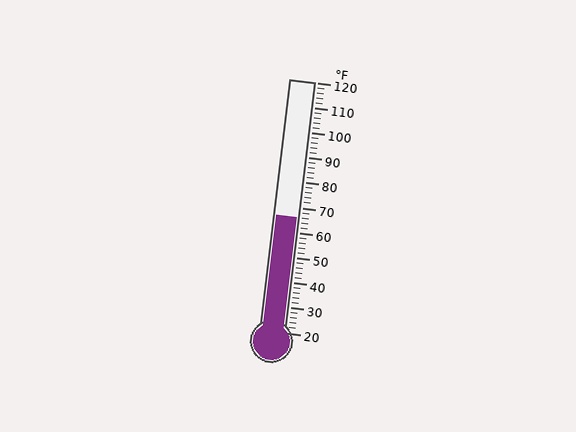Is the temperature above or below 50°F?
The temperature is above 50°F.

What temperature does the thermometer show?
The thermometer shows approximately 66°F.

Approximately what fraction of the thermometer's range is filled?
The thermometer is filled to approximately 45% of its range.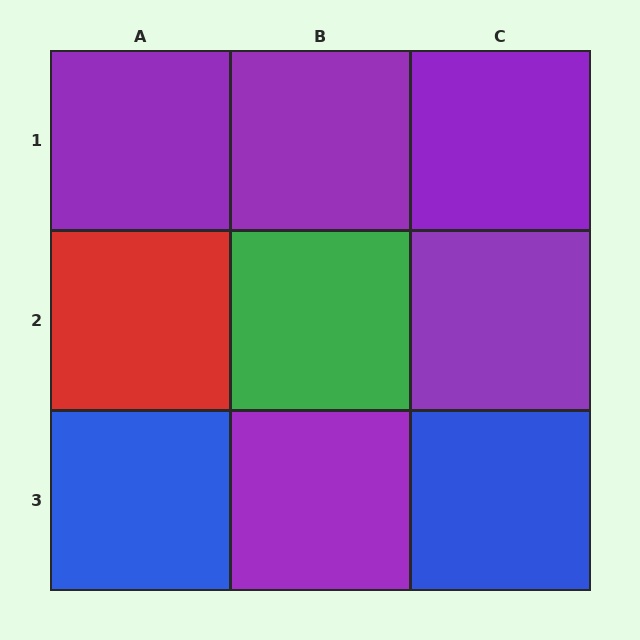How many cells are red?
1 cell is red.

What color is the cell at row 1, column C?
Purple.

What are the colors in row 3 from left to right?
Blue, purple, blue.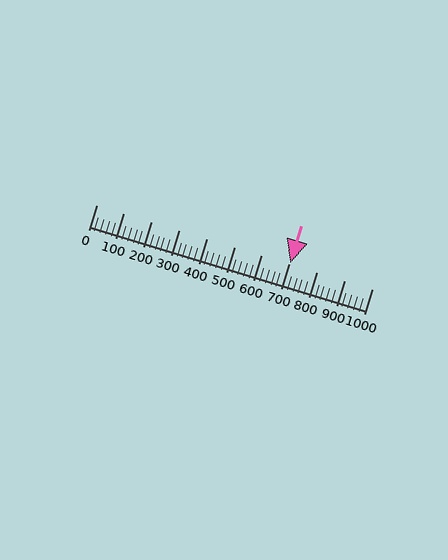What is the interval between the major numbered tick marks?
The major tick marks are spaced 100 units apart.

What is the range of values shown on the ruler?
The ruler shows values from 0 to 1000.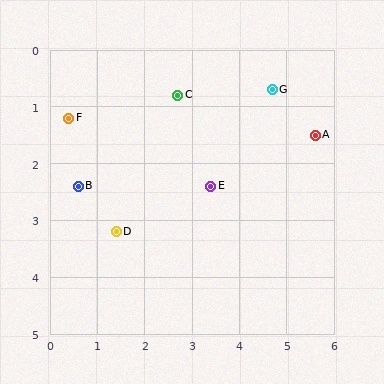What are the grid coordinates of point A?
Point A is at approximately (5.6, 1.5).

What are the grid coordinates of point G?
Point G is at approximately (4.7, 0.7).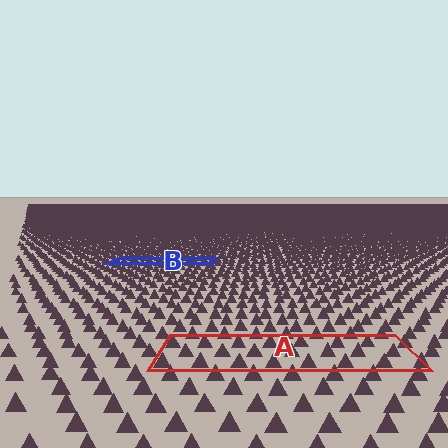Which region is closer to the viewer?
Region A is closer. The texture elements there are larger and more spread out.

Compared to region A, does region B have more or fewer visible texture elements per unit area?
Region B has more texture elements per unit area — they are packed more densely because it is farther away.